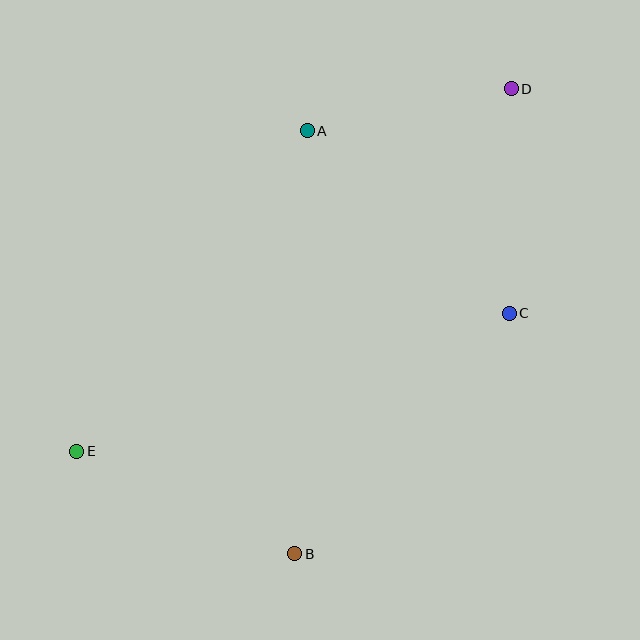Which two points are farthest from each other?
Points D and E are farthest from each other.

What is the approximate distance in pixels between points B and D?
The distance between B and D is approximately 513 pixels.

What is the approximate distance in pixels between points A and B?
The distance between A and B is approximately 423 pixels.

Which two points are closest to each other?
Points A and D are closest to each other.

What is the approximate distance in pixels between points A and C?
The distance between A and C is approximately 272 pixels.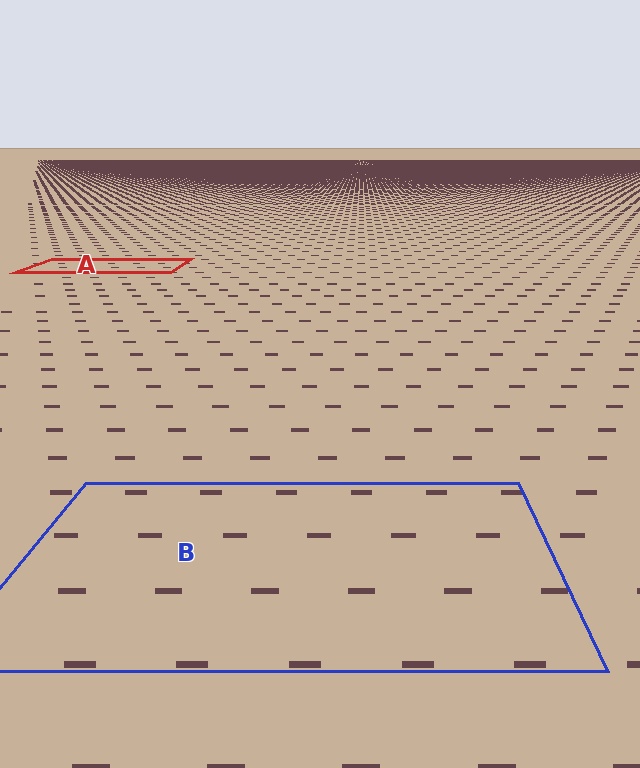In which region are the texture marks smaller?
The texture marks are smaller in region A, because it is farther away.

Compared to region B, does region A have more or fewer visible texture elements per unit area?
Region A has more texture elements per unit area — they are packed more densely because it is farther away.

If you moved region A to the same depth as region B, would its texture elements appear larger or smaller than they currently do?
They would appear larger. At a closer depth, the same texture elements are projected at a bigger on-screen size.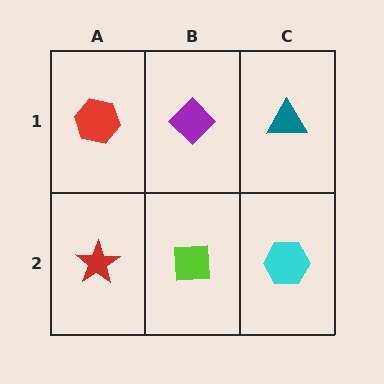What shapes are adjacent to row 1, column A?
A red star (row 2, column A), a purple diamond (row 1, column B).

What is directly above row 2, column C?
A teal triangle.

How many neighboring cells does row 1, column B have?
3.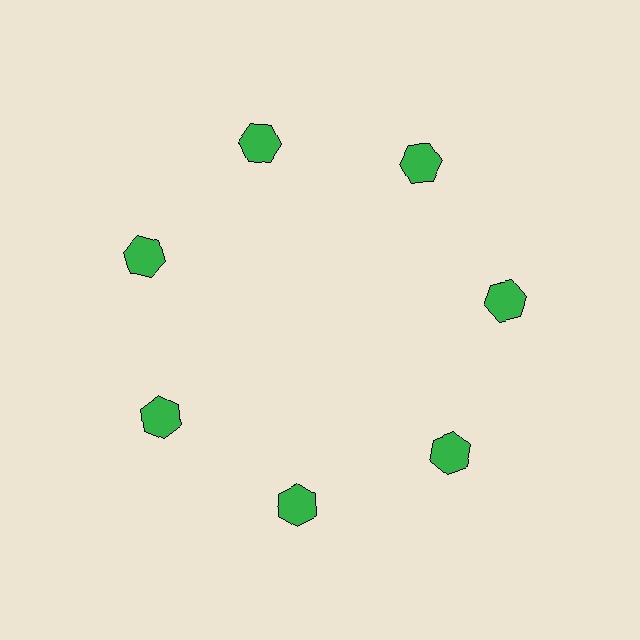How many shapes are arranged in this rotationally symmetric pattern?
There are 7 shapes, arranged in 7 groups of 1.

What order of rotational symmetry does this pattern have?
This pattern has 7-fold rotational symmetry.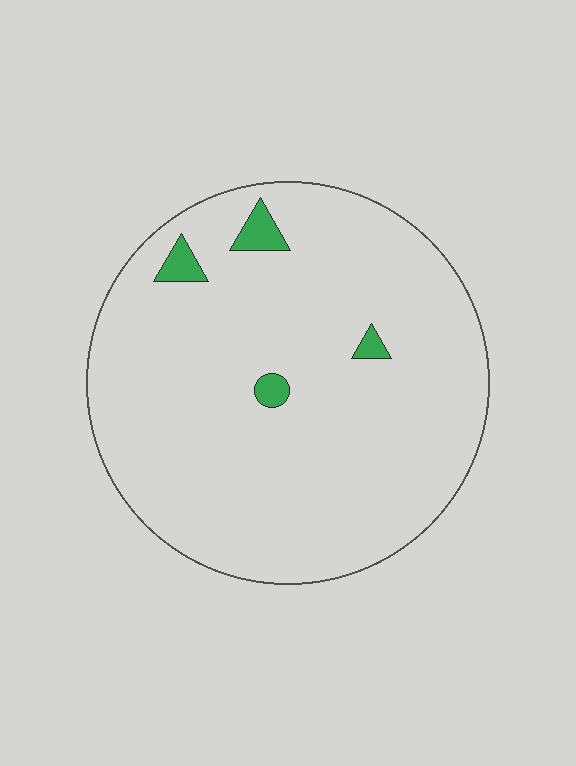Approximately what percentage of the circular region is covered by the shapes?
Approximately 5%.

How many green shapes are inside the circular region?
4.